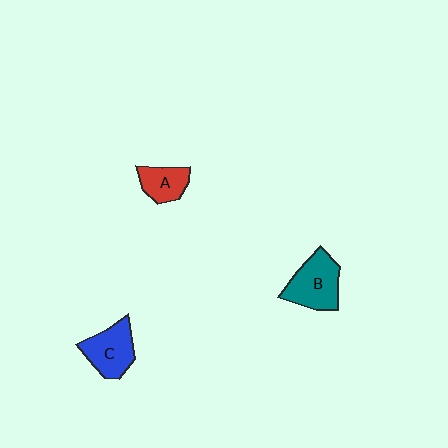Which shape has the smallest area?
Shape A (red).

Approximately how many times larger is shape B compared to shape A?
Approximately 1.6 times.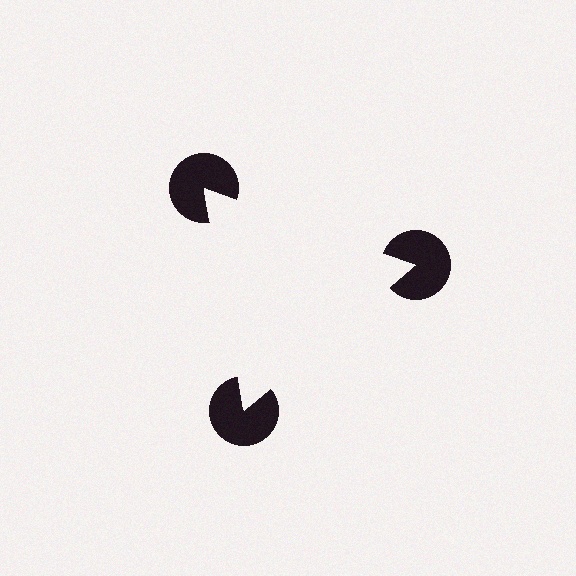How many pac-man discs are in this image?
There are 3 — one at each vertex of the illusory triangle.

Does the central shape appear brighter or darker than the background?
It typically appears slightly brighter than the background, even though no actual brightness change is drawn.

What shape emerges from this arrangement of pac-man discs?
An illusory triangle — its edges are inferred from the aligned wedge cuts in the pac-man discs, not physically drawn.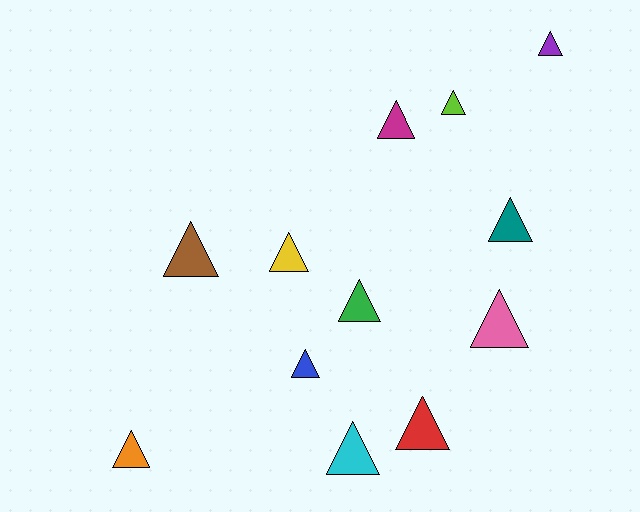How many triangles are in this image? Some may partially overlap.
There are 12 triangles.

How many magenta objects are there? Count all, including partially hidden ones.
There is 1 magenta object.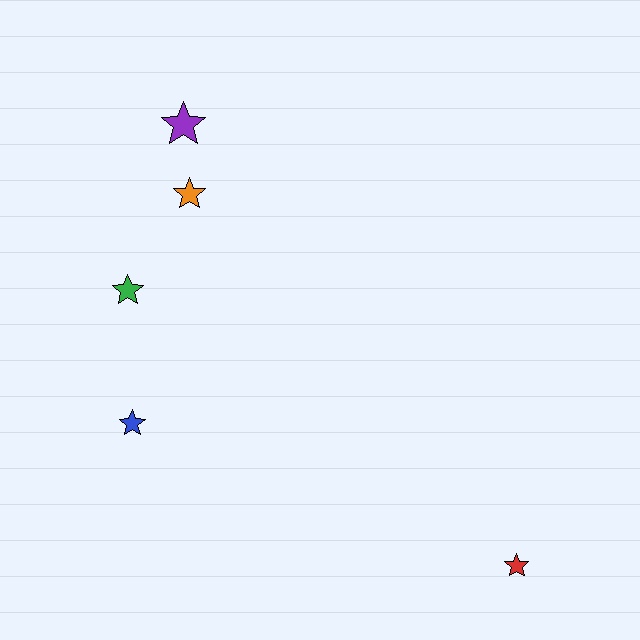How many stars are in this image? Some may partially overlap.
There are 5 stars.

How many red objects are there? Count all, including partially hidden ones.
There is 1 red object.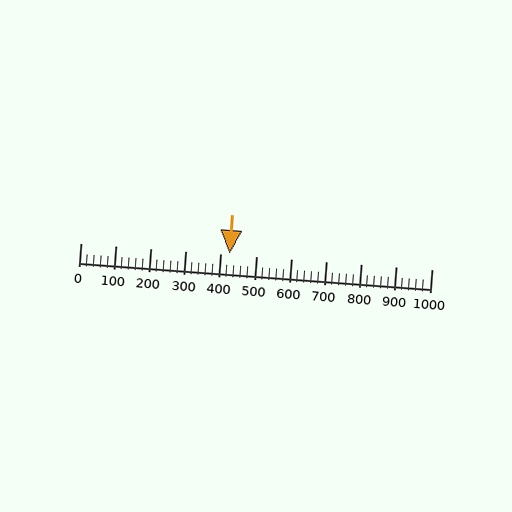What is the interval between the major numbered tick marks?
The major tick marks are spaced 100 units apart.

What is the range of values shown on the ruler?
The ruler shows values from 0 to 1000.